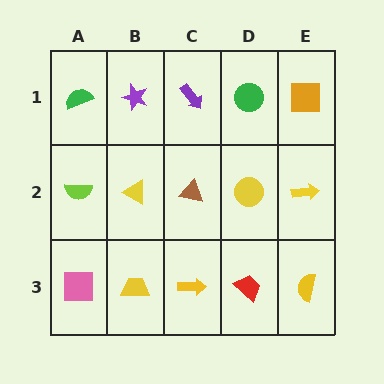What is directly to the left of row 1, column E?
A green circle.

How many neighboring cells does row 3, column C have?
3.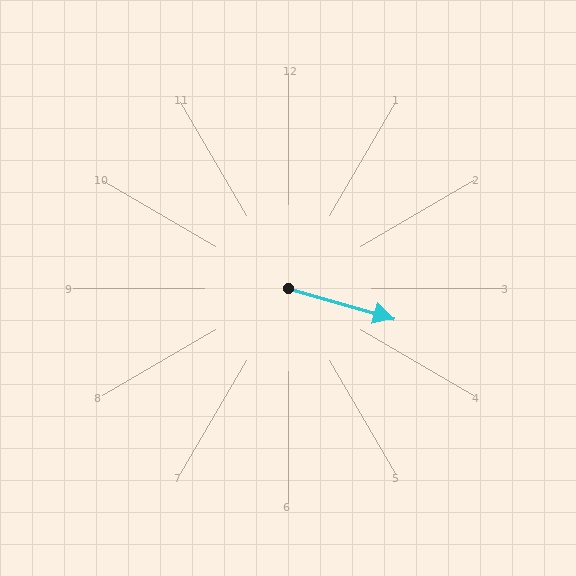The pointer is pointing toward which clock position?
Roughly 4 o'clock.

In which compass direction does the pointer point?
East.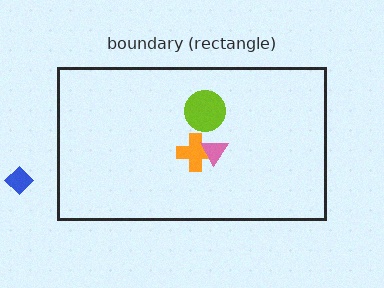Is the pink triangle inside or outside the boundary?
Inside.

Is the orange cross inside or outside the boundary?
Inside.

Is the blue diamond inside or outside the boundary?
Outside.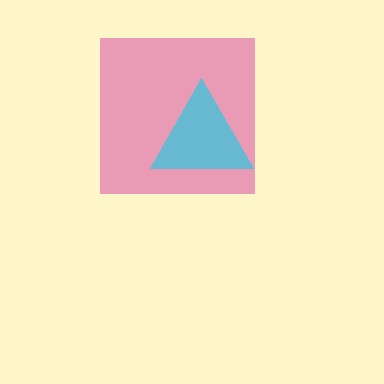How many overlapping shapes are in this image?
There are 2 overlapping shapes in the image.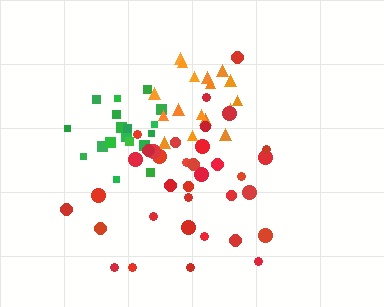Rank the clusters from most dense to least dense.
green, red, orange.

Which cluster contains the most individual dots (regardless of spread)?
Red (35).